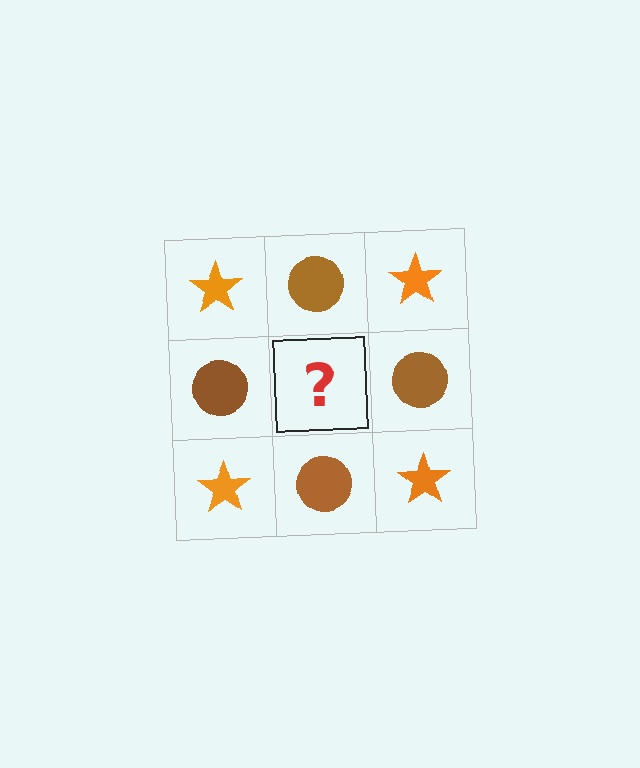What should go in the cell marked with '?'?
The missing cell should contain an orange star.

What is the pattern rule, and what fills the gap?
The rule is that it alternates orange star and brown circle in a checkerboard pattern. The gap should be filled with an orange star.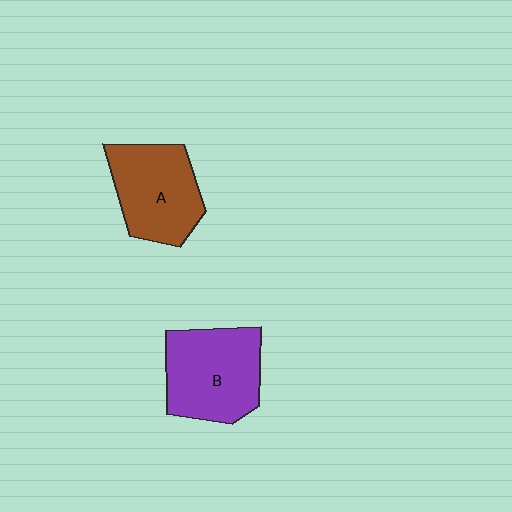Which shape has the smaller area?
Shape A (brown).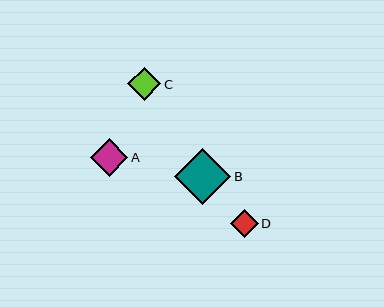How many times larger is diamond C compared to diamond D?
Diamond C is approximately 1.2 times the size of diamond D.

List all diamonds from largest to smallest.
From largest to smallest: B, A, C, D.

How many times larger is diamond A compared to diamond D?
Diamond A is approximately 1.4 times the size of diamond D.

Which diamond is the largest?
Diamond B is the largest with a size of approximately 56 pixels.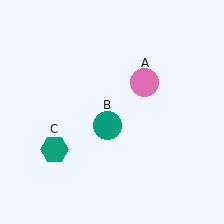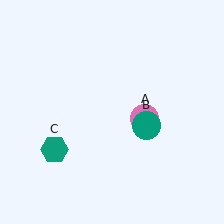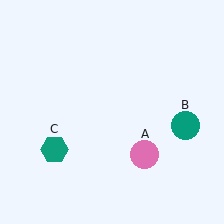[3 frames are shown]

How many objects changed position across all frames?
2 objects changed position: pink circle (object A), teal circle (object B).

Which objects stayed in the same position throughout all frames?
Teal hexagon (object C) remained stationary.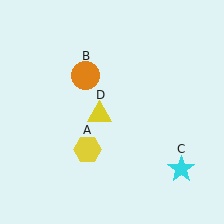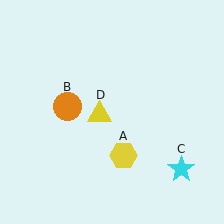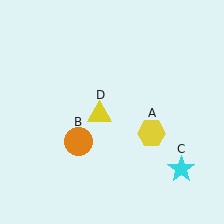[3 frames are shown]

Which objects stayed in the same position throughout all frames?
Cyan star (object C) and yellow triangle (object D) remained stationary.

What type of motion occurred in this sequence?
The yellow hexagon (object A), orange circle (object B) rotated counterclockwise around the center of the scene.